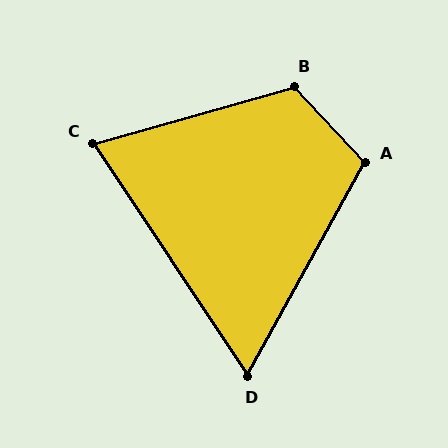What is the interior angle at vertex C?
Approximately 72 degrees (acute).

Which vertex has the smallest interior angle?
D, at approximately 63 degrees.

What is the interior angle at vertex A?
Approximately 108 degrees (obtuse).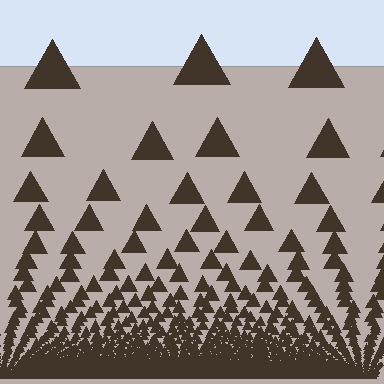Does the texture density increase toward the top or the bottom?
Density increases toward the bottom.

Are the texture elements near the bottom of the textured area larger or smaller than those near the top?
Smaller. The gradient is inverted — elements near the bottom are smaller and denser.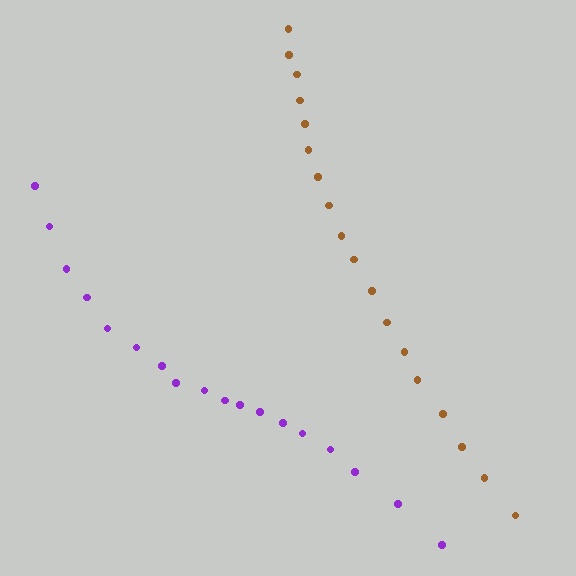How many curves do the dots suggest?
There are 2 distinct paths.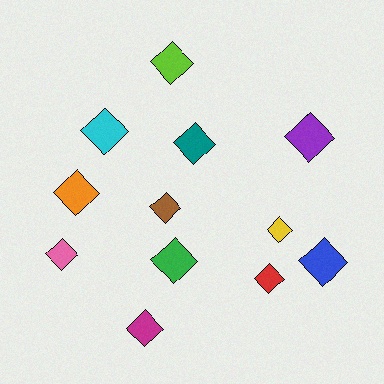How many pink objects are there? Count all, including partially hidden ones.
There is 1 pink object.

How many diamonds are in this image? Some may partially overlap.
There are 12 diamonds.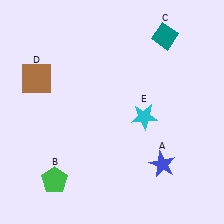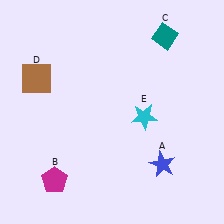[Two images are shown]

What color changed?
The pentagon (B) changed from green in Image 1 to magenta in Image 2.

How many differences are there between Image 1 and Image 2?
There is 1 difference between the two images.